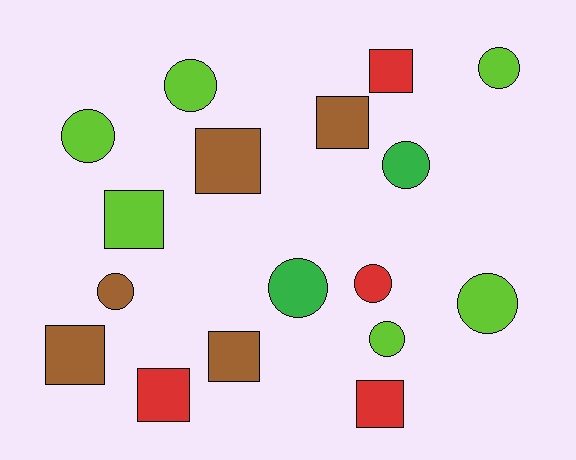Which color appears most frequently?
Lime, with 6 objects.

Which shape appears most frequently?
Circle, with 9 objects.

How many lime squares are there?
There is 1 lime square.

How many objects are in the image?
There are 17 objects.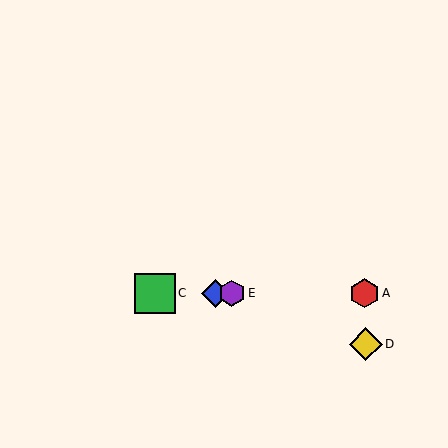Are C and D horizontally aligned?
No, C is at y≈293 and D is at y≈344.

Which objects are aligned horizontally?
Objects A, B, C, E are aligned horizontally.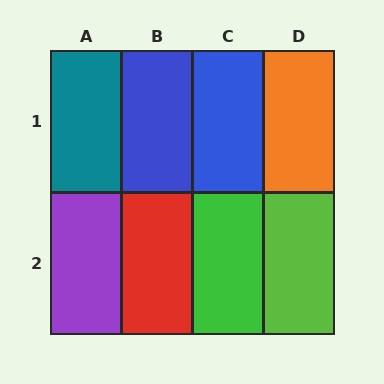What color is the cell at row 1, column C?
Blue.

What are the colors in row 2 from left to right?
Purple, red, green, lime.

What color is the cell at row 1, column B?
Blue.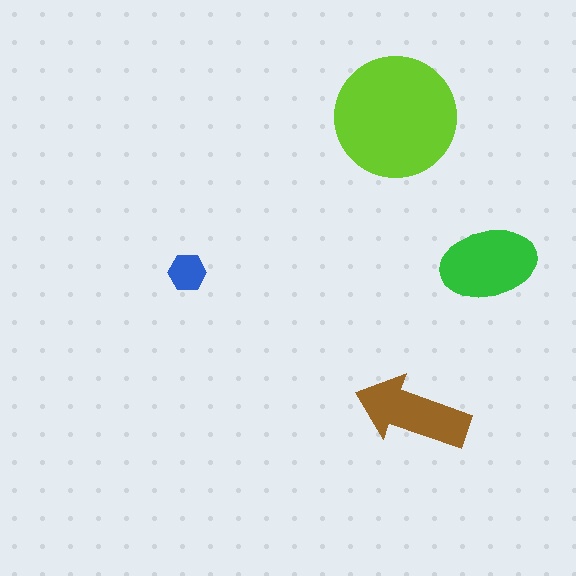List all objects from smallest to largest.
The blue hexagon, the brown arrow, the green ellipse, the lime circle.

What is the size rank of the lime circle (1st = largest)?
1st.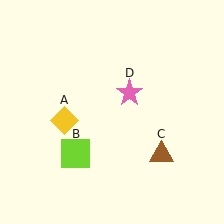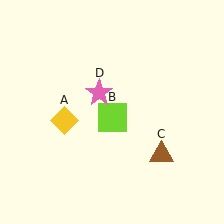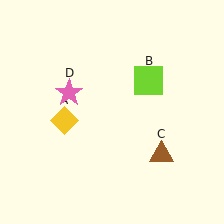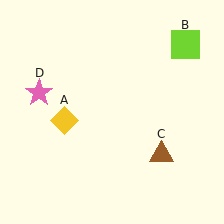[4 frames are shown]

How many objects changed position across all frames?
2 objects changed position: lime square (object B), pink star (object D).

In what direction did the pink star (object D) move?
The pink star (object D) moved left.